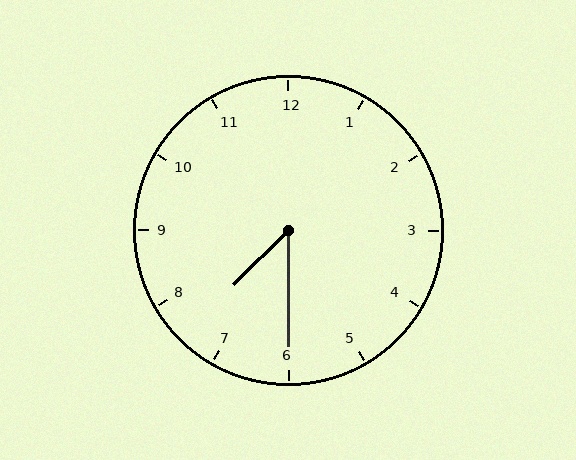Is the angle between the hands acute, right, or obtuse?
It is acute.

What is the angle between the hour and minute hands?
Approximately 45 degrees.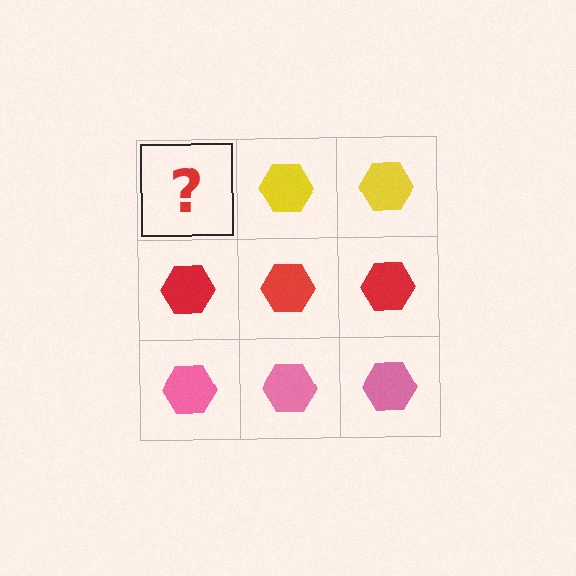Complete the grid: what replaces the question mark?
The question mark should be replaced with a yellow hexagon.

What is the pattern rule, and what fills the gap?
The rule is that each row has a consistent color. The gap should be filled with a yellow hexagon.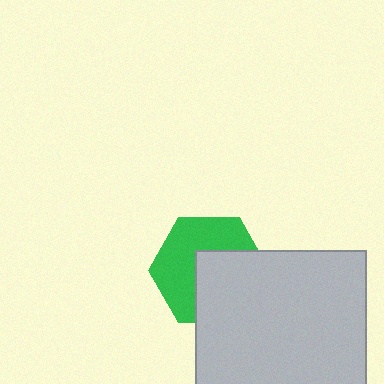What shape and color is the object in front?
The object in front is a light gray square.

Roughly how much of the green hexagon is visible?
About half of it is visible (roughly 53%).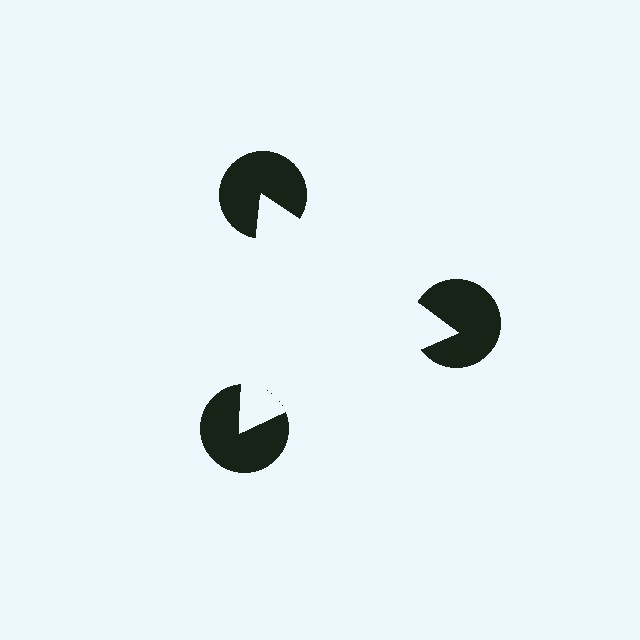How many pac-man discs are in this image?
There are 3 — one at each vertex of the illusory triangle.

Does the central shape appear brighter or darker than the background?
It typically appears slightly brighter than the background, even though no actual brightness change is drawn.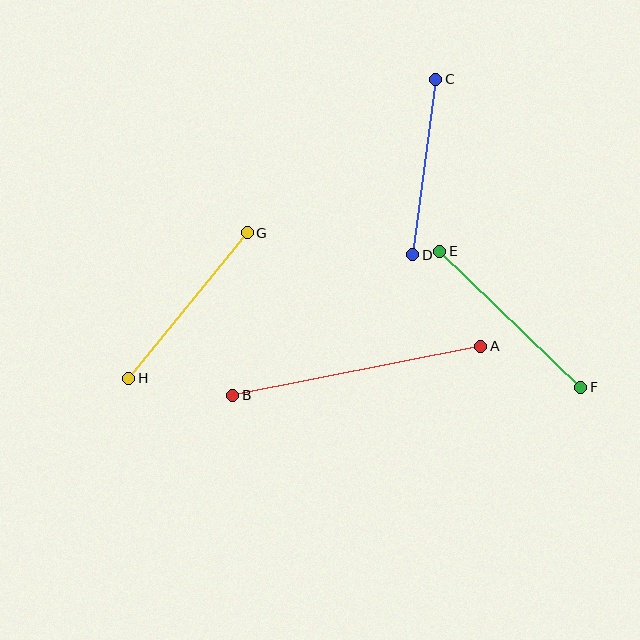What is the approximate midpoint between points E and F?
The midpoint is at approximately (510, 319) pixels.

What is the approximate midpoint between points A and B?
The midpoint is at approximately (357, 371) pixels.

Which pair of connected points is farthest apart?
Points A and B are farthest apart.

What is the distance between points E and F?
The distance is approximately 196 pixels.